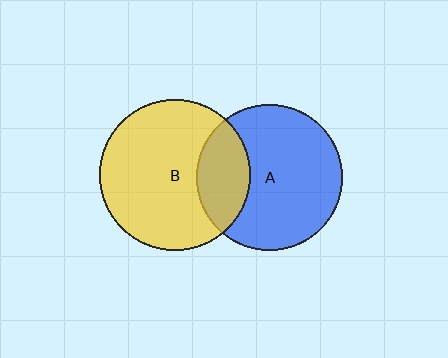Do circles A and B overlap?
Yes.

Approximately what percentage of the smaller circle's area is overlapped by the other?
Approximately 25%.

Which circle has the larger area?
Circle B (yellow).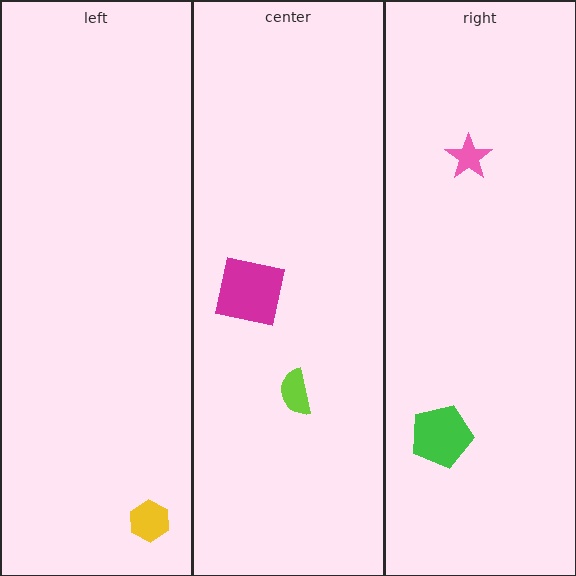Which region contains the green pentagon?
The right region.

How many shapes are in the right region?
2.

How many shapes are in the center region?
2.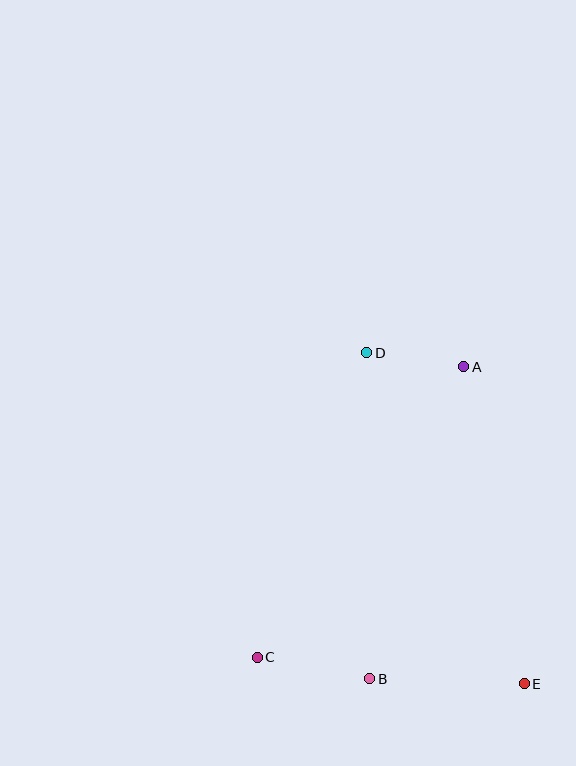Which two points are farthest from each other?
Points D and E are farthest from each other.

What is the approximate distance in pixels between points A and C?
The distance between A and C is approximately 356 pixels.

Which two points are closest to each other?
Points A and D are closest to each other.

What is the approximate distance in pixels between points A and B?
The distance between A and B is approximately 326 pixels.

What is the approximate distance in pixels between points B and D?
The distance between B and D is approximately 326 pixels.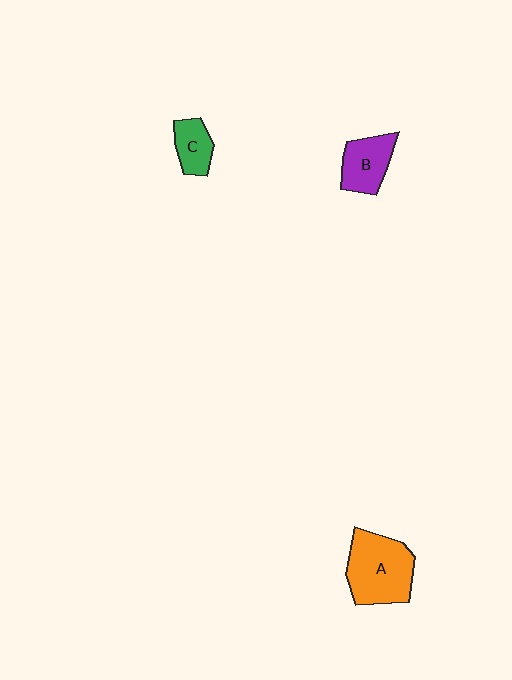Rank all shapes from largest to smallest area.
From largest to smallest: A (orange), B (purple), C (green).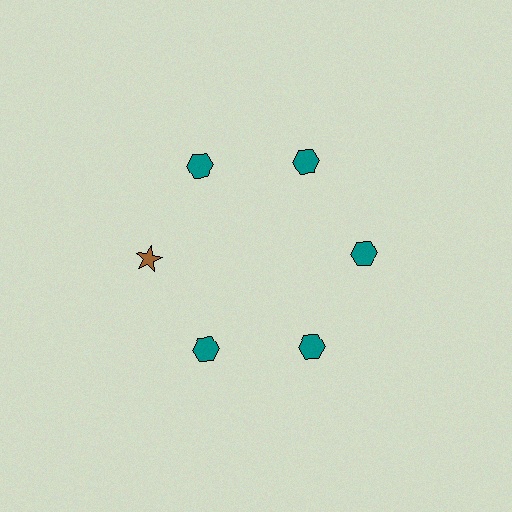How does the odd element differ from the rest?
It differs in both color (brown instead of teal) and shape (star instead of hexagon).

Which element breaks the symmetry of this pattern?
The brown star at roughly the 9 o'clock position breaks the symmetry. All other shapes are teal hexagons.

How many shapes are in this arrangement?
There are 6 shapes arranged in a ring pattern.